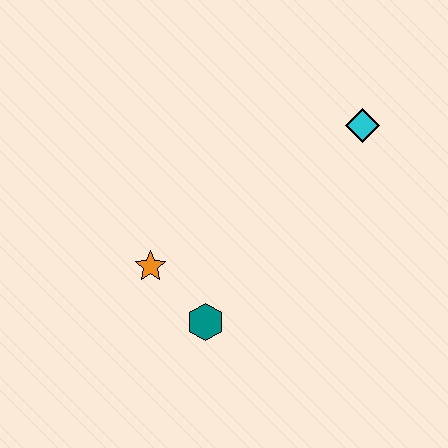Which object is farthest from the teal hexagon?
The cyan diamond is farthest from the teal hexagon.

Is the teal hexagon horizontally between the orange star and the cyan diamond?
Yes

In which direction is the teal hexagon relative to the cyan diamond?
The teal hexagon is below the cyan diamond.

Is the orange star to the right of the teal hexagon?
No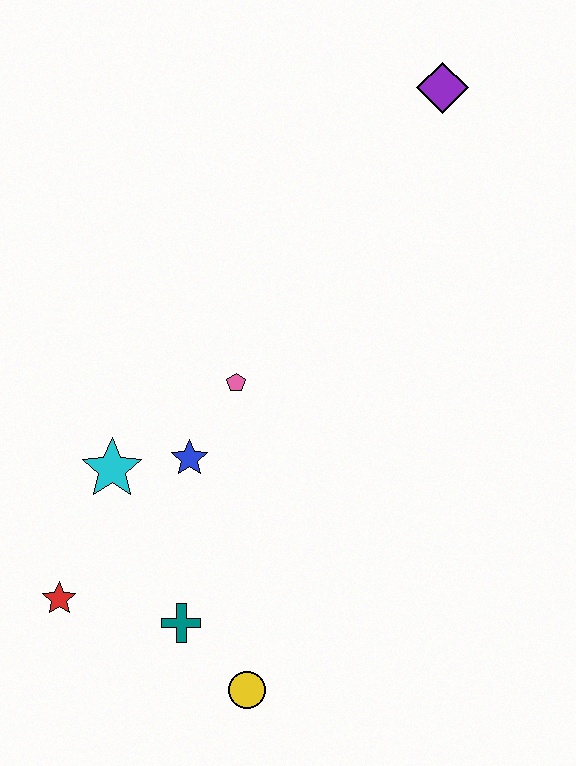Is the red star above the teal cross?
Yes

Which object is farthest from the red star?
The purple diamond is farthest from the red star.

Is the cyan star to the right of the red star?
Yes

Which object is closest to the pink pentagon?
The blue star is closest to the pink pentagon.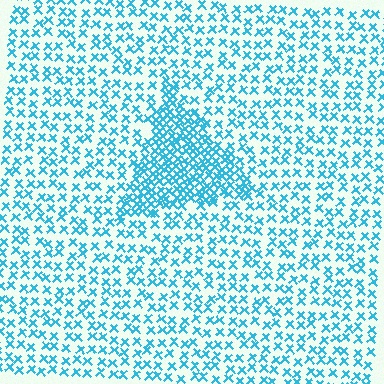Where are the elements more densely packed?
The elements are more densely packed inside the triangle boundary.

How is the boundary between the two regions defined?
The boundary is defined by a change in element density (approximately 2.2x ratio). All elements are the same color, size, and shape.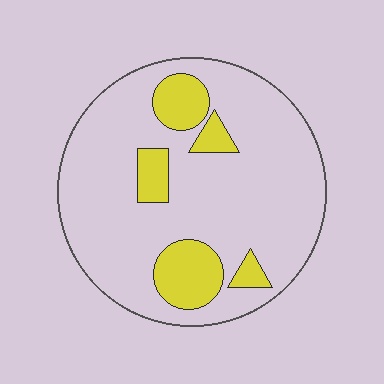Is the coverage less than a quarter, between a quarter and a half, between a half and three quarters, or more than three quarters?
Less than a quarter.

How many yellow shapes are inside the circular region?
5.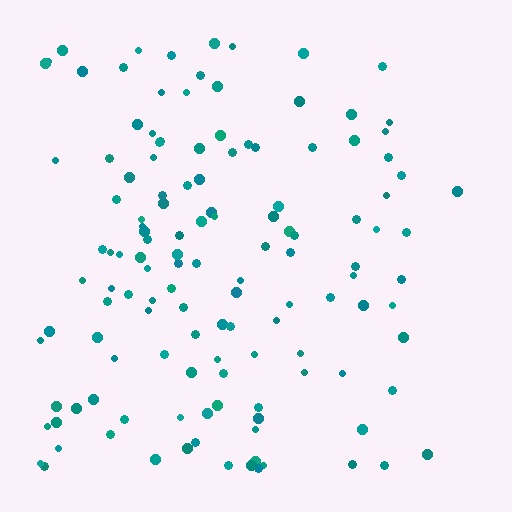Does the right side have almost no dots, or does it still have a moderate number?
Still a moderate number, just noticeably fewer than the left.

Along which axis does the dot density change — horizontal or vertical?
Horizontal.